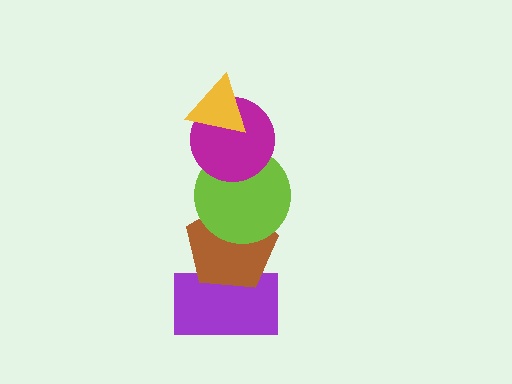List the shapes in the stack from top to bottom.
From top to bottom: the yellow triangle, the magenta circle, the lime circle, the brown pentagon, the purple rectangle.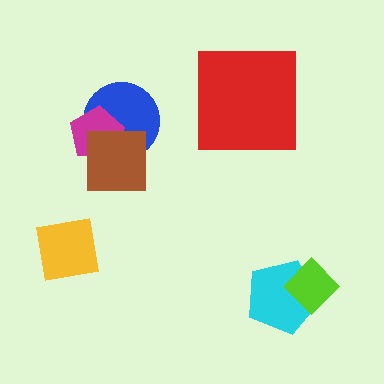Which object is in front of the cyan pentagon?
The lime diamond is in front of the cyan pentagon.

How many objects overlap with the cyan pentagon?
1 object overlaps with the cyan pentagon.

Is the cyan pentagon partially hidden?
Yes, it is partially covered by another shape.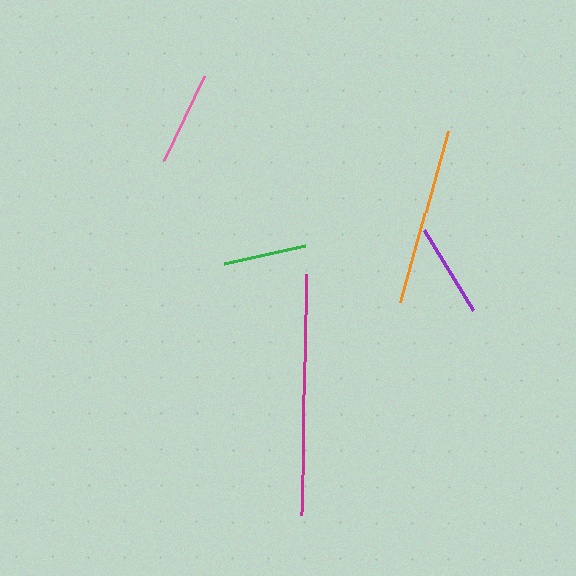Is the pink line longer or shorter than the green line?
The pink line is longer than the green line.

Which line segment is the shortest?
The green line is the shortest at approximately 82 pixels.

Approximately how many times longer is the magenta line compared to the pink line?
The magenta line is approximately 2.6 times the length of the pink line.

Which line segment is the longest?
The magenta line is the longest at approximately 241 pixels.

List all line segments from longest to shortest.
From longest to shortest: magenta, orange, purple, pink, green.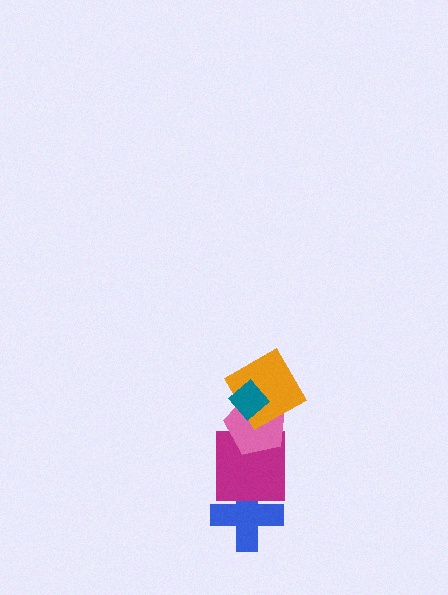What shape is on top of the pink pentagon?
The orange diamond is on top of the pink pentagon.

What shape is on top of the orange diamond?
The teal diamond is on top of the orange diamond.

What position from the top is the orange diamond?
The orange diamond is 2nd from the top.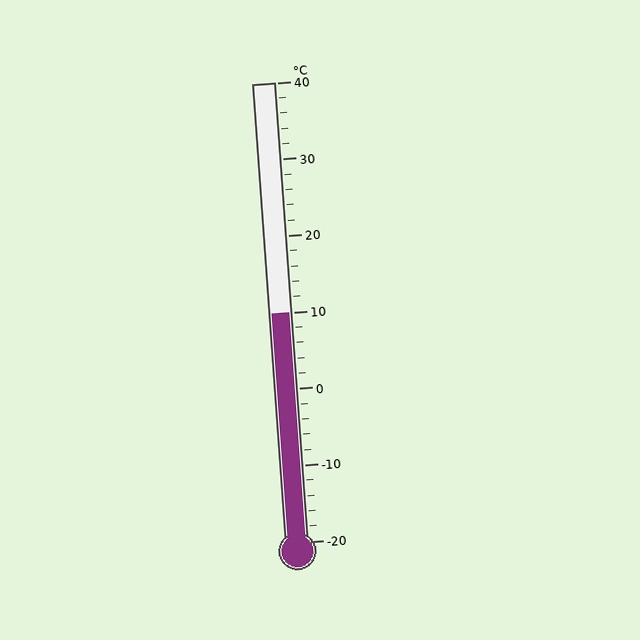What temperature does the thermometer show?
The thermometer shows approximately 10°C.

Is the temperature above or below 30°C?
The temperature is below 30°C.